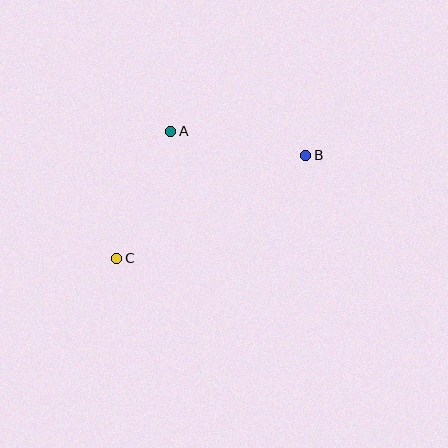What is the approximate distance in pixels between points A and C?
The distance between A and C is approximately 138 pixels.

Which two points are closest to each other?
Points A and B are closest to each other.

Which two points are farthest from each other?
Points B and C are farthest from each other.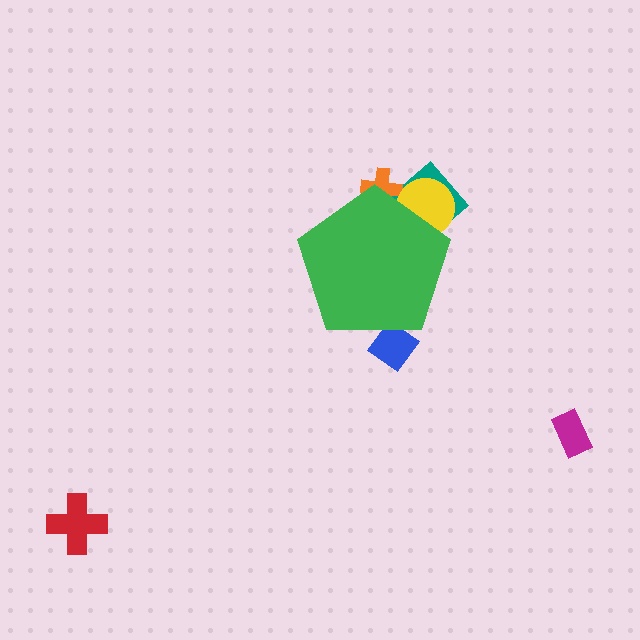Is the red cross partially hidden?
No, the red cross is fully visible.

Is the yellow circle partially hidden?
Yes, the yellow circle is partially hidden behind the green pentagon.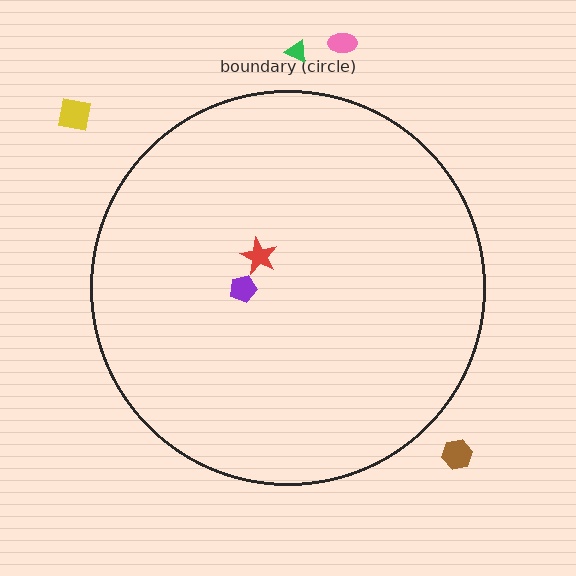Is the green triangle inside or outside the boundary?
Outside.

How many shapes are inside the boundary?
2 inside, 4 outside.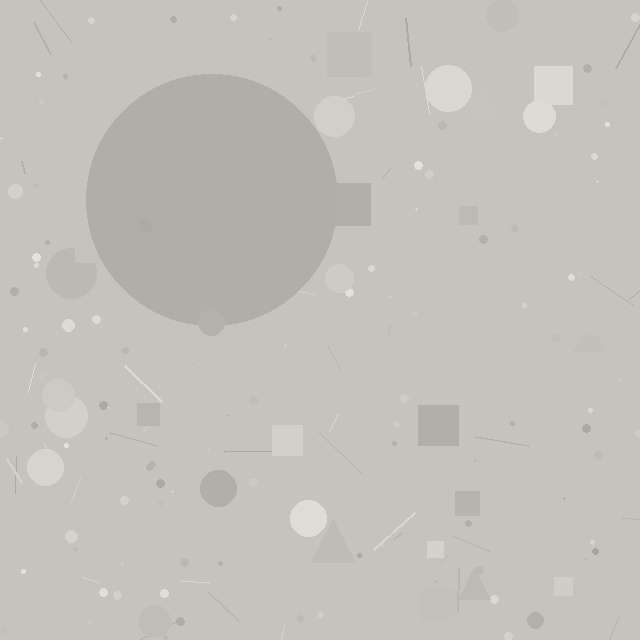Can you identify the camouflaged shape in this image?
The camouflaged shape is a circle.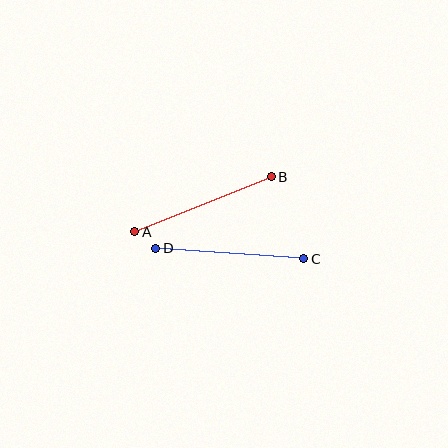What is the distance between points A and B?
The distance is approximately 147 pixels.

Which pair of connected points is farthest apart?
Points C and D are farthest apart.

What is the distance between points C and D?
The distance is approximately 148 pixels.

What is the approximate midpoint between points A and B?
The midpoint is at approximately (203, 204) pixels.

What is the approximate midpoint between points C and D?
The midpoint is at approximately (230, 253) pixels.